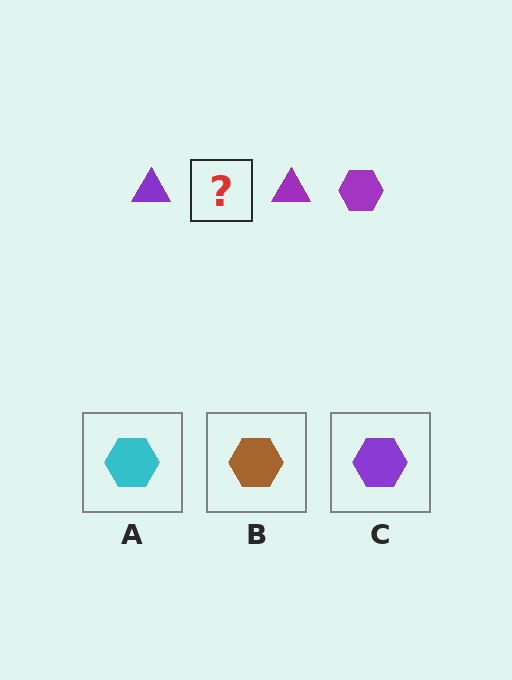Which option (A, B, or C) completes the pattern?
C.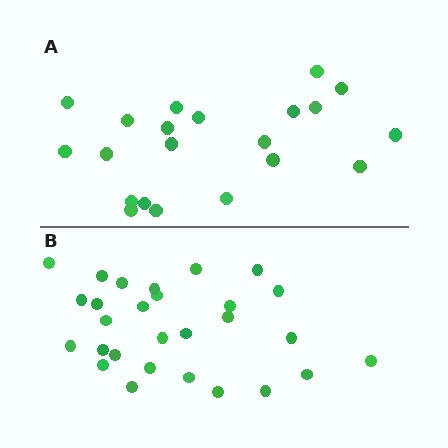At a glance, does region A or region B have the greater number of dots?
Region B (the bottom region) has more dots.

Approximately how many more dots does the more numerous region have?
Region B has roughly 8 or so more dots than region A.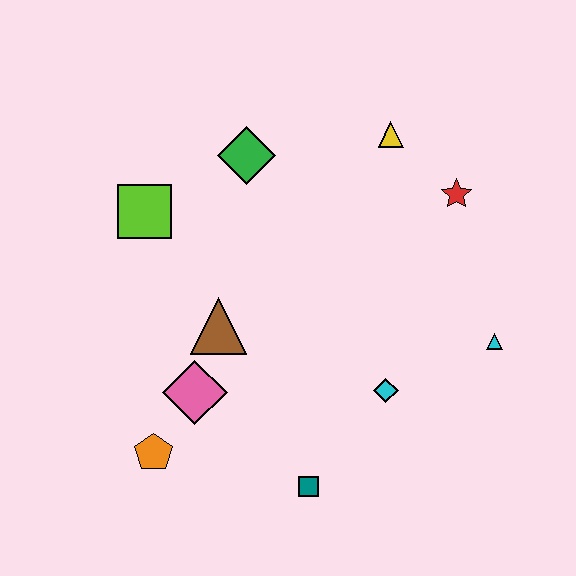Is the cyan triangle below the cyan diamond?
No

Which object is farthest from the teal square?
The yellow triangle is farthest from the teal square.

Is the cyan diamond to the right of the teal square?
Yes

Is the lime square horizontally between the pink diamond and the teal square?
No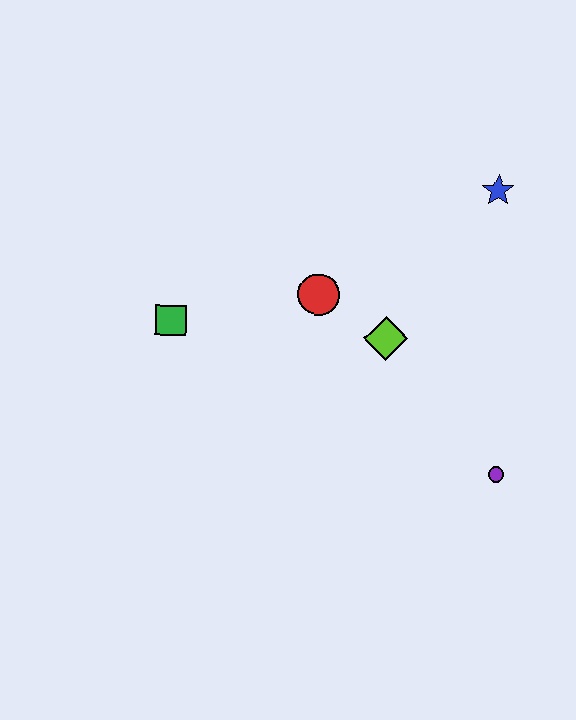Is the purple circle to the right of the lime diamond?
Yes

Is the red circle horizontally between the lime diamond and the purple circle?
No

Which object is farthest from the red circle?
The purple circle is farthest from the red circle.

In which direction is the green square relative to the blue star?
The green square is to the left of the blue star.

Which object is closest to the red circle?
The lime diamond is closest to the red circle.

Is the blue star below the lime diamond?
No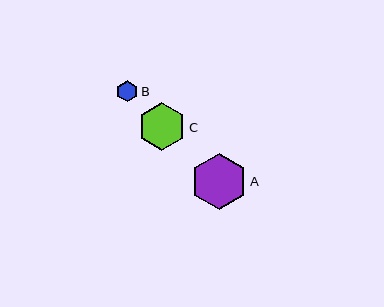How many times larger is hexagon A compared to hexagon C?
Hexagon A is approximately 1.2 times the size of hexagon C.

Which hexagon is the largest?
Hexagon A is the largest with a size of approximately 56 pixels.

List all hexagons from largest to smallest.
From largest to smallest: A, C, B.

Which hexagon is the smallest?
Hexagon B is the smallest with a size of approximately 21 pixels.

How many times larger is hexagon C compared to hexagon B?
Hexagon C is approximately 2.2 times the size of hexagon B.